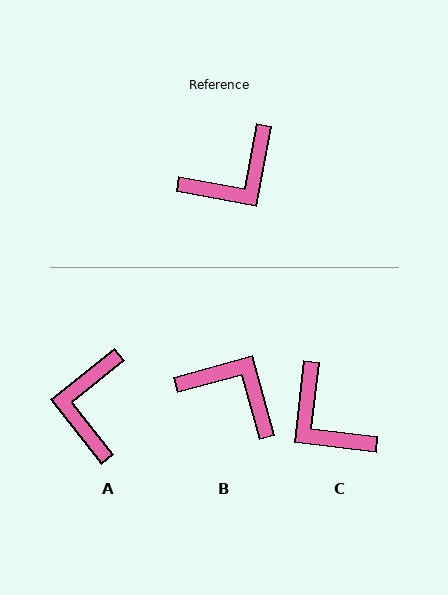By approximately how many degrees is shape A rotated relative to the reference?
Approximately 131 degrees clockwise.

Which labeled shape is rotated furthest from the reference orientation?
A, about 131 degrees away.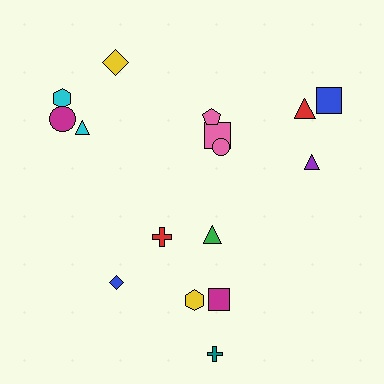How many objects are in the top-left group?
There are 4 objects.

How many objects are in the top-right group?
There are 6 objects.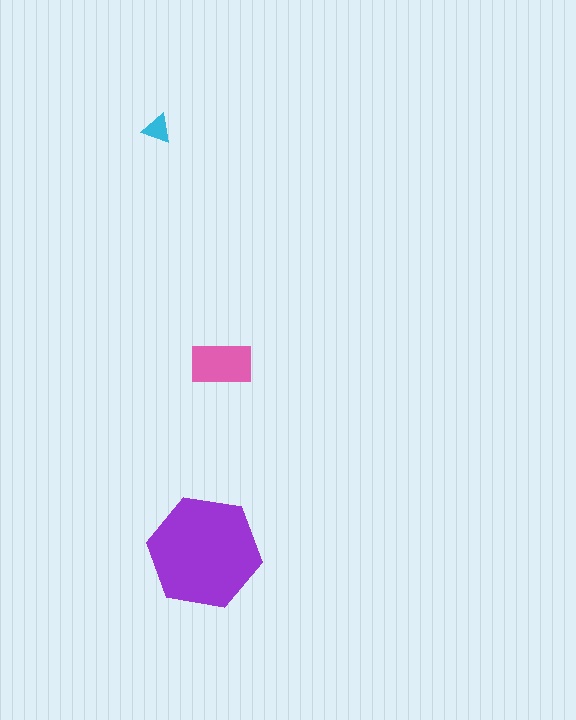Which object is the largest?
The purple hexagon.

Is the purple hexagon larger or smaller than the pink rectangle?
Larger.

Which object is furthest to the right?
The pink rectangle is rightmost.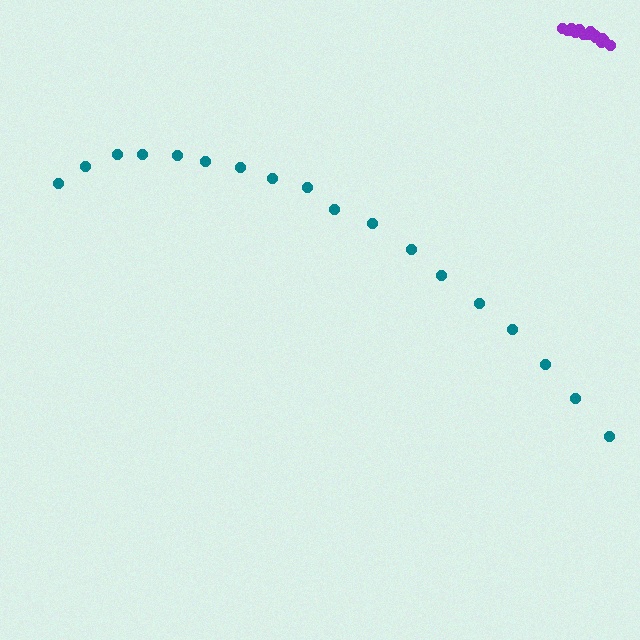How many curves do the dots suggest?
There are 2 distinct paths.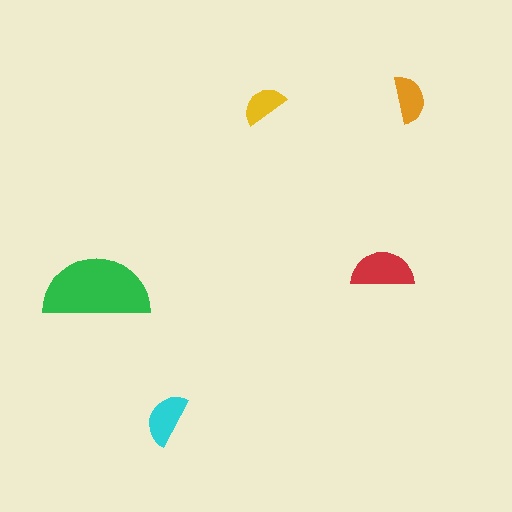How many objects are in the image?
There are 5 objects in the image.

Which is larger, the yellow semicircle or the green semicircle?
The green one.